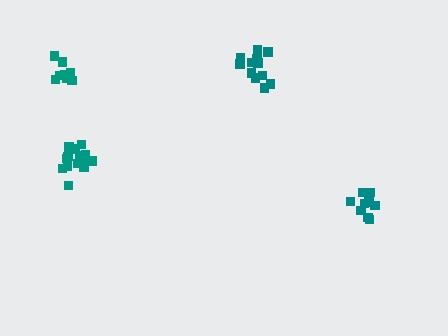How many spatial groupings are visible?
There are 4 spatial groupings.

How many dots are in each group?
Group 1: 10 dots, Group 2: 12 dots, Group 3: 8 dots, Group 4: 14 dots (44 total).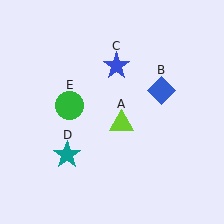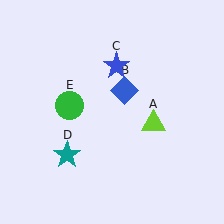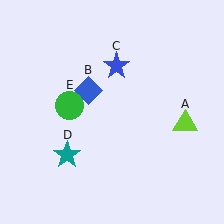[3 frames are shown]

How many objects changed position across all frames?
2 objects changed position: lime triangle (object A), blue diamond (object B).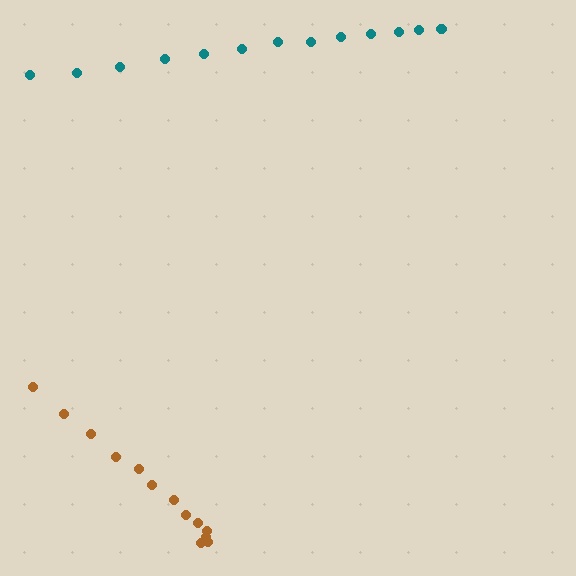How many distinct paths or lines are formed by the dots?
There are 2 distinct paths.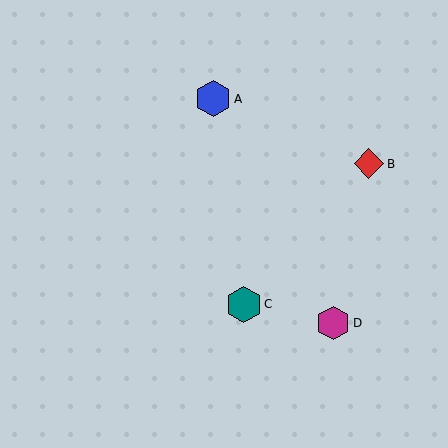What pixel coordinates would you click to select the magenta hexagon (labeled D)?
Click at (333, 323) to select the magenta hexagon D.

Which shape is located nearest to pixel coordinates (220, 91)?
The blue hexagon (labeled A) at (213, 99) is nearest to that location.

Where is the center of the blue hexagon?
The center of the blue hexagon is at (213, 99).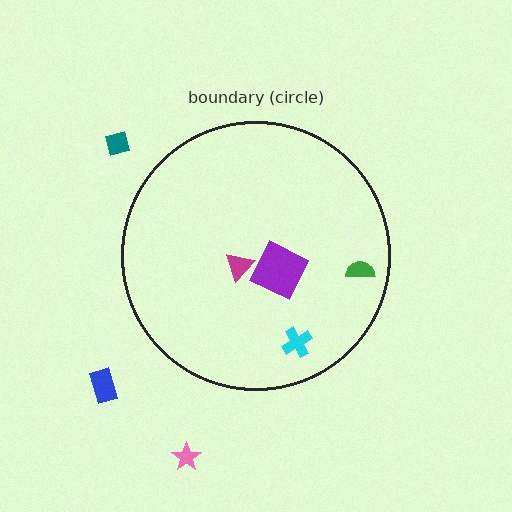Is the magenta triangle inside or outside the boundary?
Inside.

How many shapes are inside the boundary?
4 inside, 3 outside.